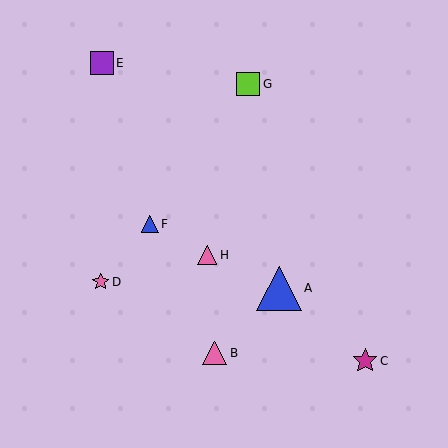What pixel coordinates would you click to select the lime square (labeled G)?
Click at (248, 84) to select the lime square G.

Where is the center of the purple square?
The center of the purple square is at (102, 63).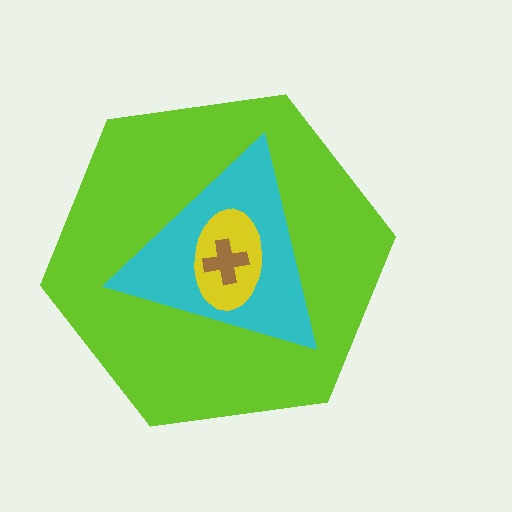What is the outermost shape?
The lime hexagon.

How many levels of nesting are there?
4.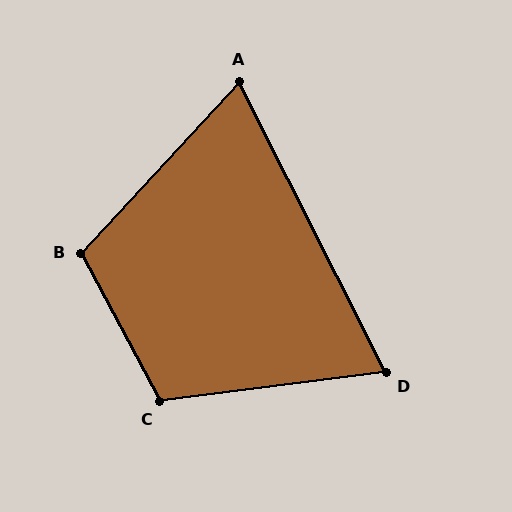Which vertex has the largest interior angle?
C, at approximately 110 degrees.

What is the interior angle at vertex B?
Approximately 109 degrees (obtuse).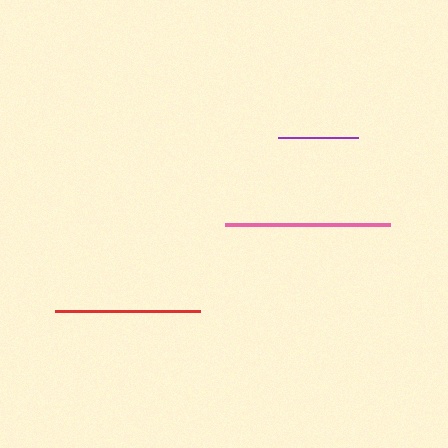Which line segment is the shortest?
The purple line is the shortest at approximately 80 pixels.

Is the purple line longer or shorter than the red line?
The red line is longer than the purple line.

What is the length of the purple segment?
The purple segment is approximately 80 pixels long.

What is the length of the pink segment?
The pink segment is approximately 165 pixels long.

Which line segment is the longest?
The pink line is the longest at approximately 165 pixels.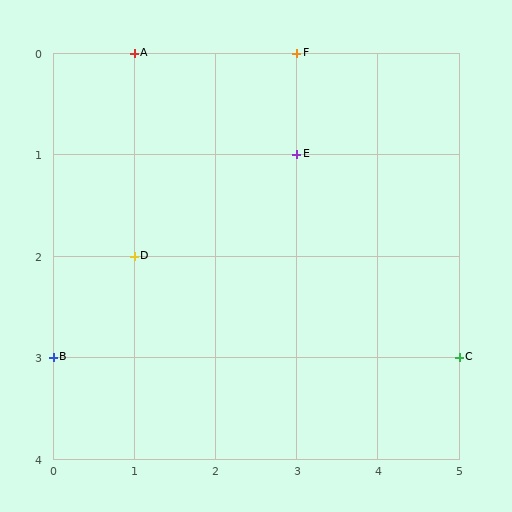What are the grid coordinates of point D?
Point D is at grid coordinates (1, 2).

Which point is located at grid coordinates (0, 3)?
Point B is at (0, 3).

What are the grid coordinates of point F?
Point F is at grid coordinates (3, 0).